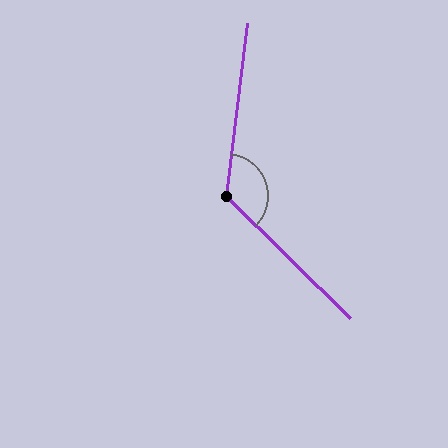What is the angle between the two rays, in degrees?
Approximately 128 degrees.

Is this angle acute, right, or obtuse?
It is obtuse.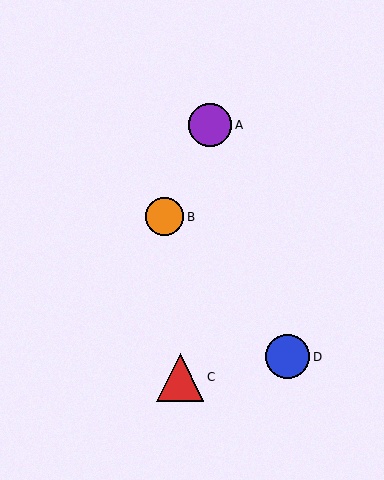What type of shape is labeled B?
Shape B is an orange circle.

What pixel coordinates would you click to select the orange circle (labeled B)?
Click at (165, 217) to select the orange circle B.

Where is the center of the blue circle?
The center of the blue circle is at (288, 357).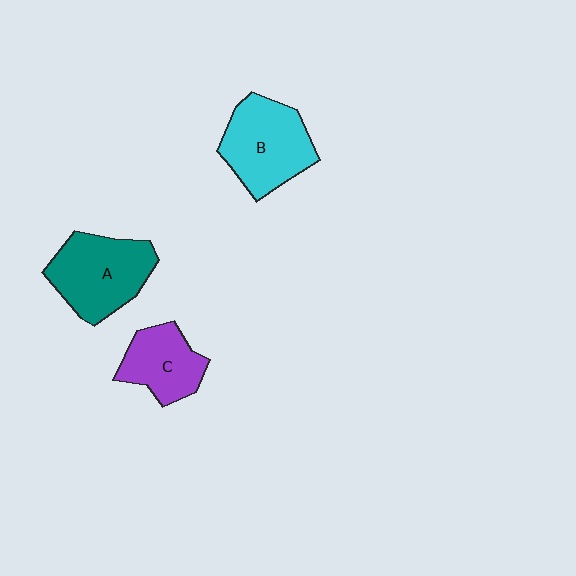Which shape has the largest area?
Shape A (teal).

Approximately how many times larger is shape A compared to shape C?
Approximately 1.4 times.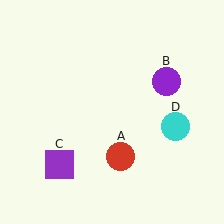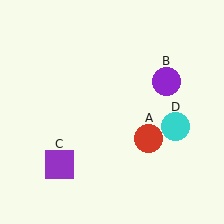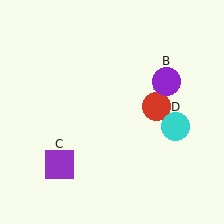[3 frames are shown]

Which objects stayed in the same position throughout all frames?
Purple circle (object B) and purple square (object C) and cyan circle (object D) remained stationary.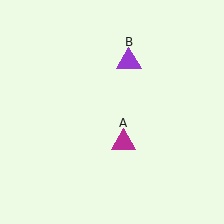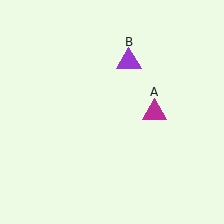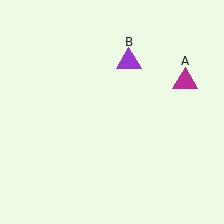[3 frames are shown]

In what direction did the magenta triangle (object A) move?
The magenta triangle (object A) moved up and to the right.